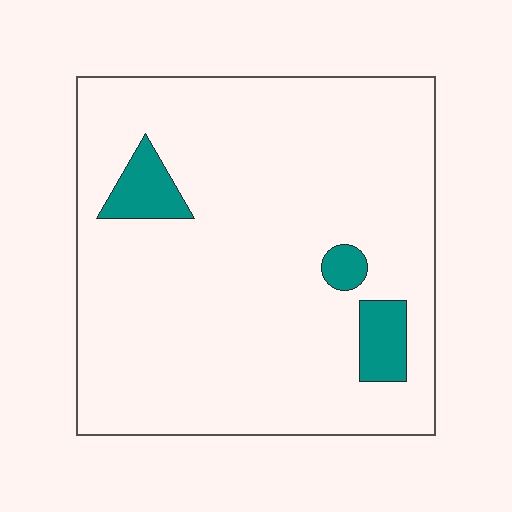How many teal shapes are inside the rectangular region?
3.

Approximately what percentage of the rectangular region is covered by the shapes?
Approximately 10%.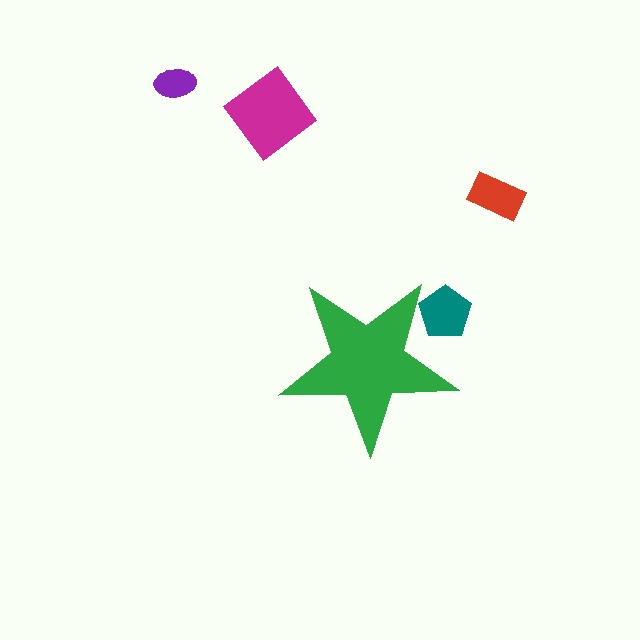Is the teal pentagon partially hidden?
Yes, the teal pentagon is partially hidden behind the green star.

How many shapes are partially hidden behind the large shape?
1 shape is partially hidden.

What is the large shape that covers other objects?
A green star.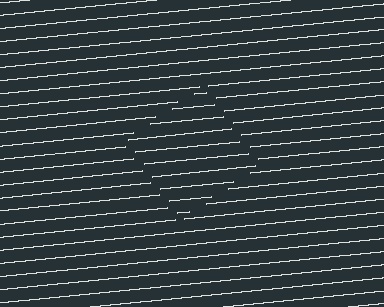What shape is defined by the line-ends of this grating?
An illusory square. The interior of the shape contains the same grating, shifted by half a period — the contour is defined by the phase discontinuity where line-ends from the inner and outer gratings abut.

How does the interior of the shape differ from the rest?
The interior of the shape contains the same grating, shifted by half a period — the contour is defined by the phase discontinuity where line-ends from the inner and outer gratings abut.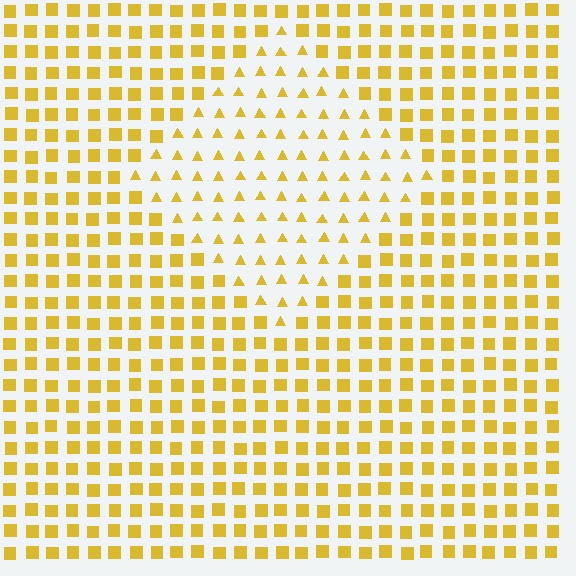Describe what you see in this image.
The image is filled with small yellow elements arranged in a uniform grid. A diamond-shaped region contains triangles, while the surrounding area contains squares. The boundary is defined purely by the change in element shape.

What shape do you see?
I see a diamond.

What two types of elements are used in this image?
The image uses triangles inside the diamond region and squares outside it.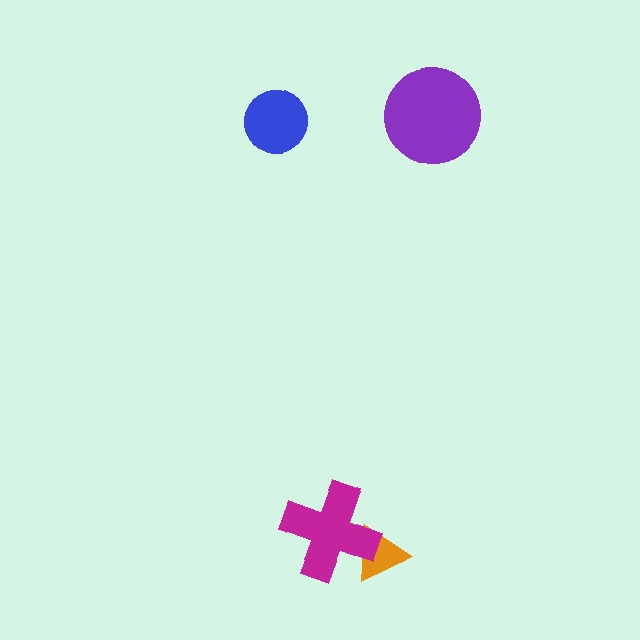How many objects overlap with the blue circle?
0 objects overlap with the blue circle.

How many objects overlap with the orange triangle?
1 object overlaps with the orange triangle.